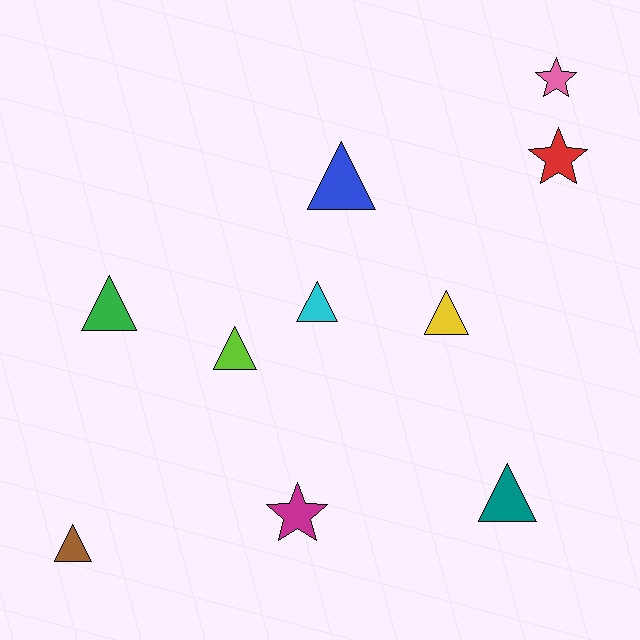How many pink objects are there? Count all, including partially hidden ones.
There is 1 pink object.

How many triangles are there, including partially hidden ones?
There are 7 triangles.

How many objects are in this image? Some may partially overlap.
There are 10 objects.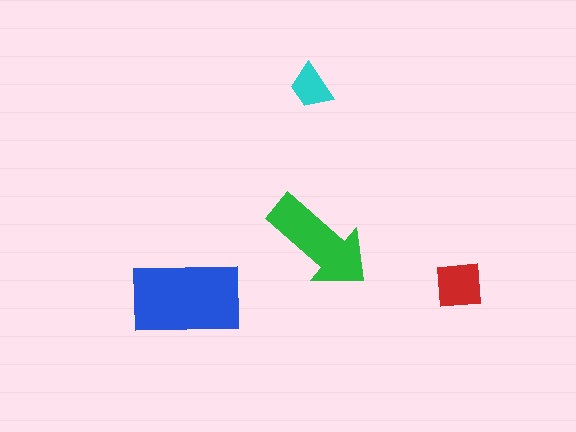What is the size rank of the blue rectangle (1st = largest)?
1st.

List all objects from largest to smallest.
The blue rectangle, the green arrow, the red square, the cyan trapezoid.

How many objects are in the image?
There are 4 objects in the image.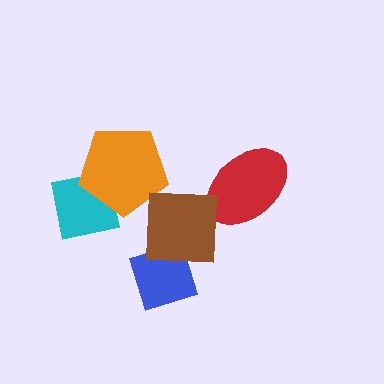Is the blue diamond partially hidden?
Yes, it is partially covered by another shape.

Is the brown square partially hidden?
No, no other shape covers it.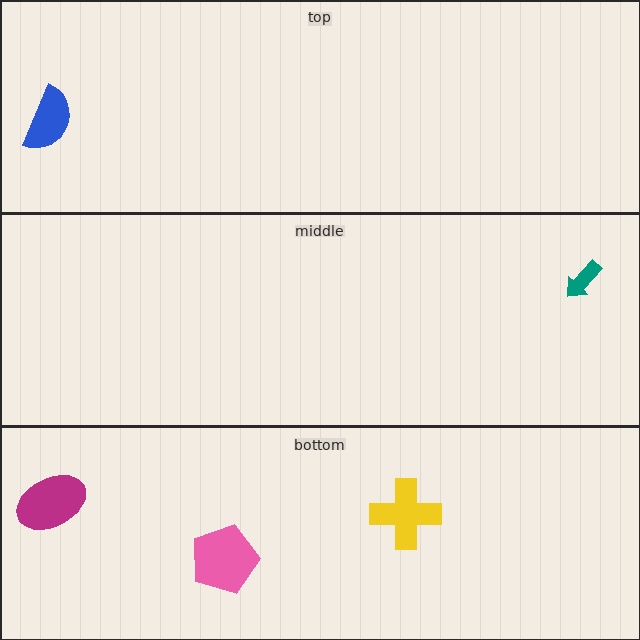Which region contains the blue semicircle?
The top region.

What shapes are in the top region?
The blue semicircle.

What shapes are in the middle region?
The teal arrow.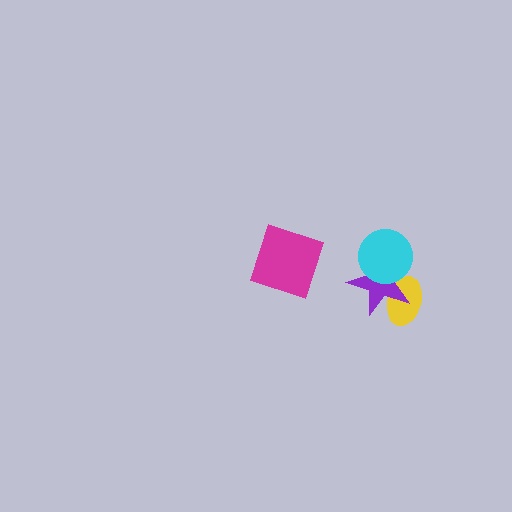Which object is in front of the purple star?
The cyan circle is in front of the purple star.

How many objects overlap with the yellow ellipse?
1 object overlaps with the yellow ellipse.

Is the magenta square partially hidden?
No, no other shape covers it.